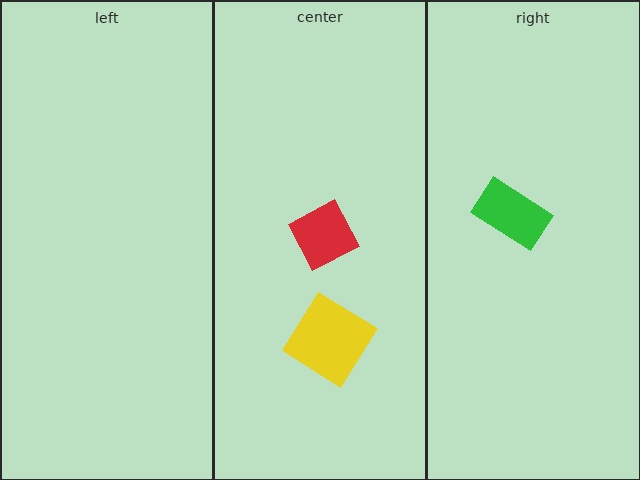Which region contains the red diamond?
The center region.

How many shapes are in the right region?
1.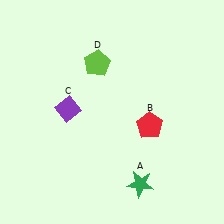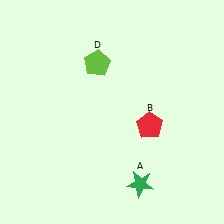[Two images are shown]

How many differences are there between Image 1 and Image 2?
There is 1 difference between the two images.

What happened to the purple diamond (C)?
The purple diamond (C) was removed in Image 2. It was in the top-left area of Image 1.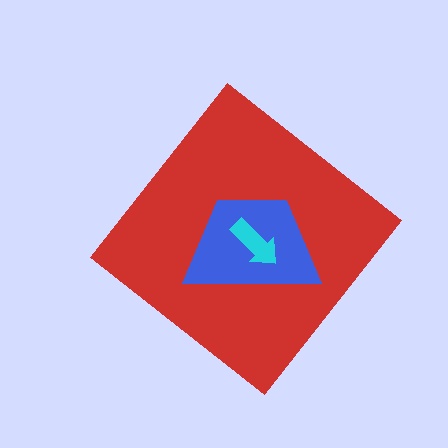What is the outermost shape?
The red diamond.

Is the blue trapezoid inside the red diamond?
Yes.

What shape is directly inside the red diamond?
The blue trapezoid.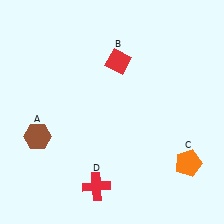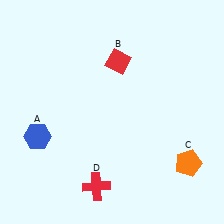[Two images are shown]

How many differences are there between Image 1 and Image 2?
There is 1 difference between the two images.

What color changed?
The hexagon (A) changed from brown in Image 1 to blue in Image 2.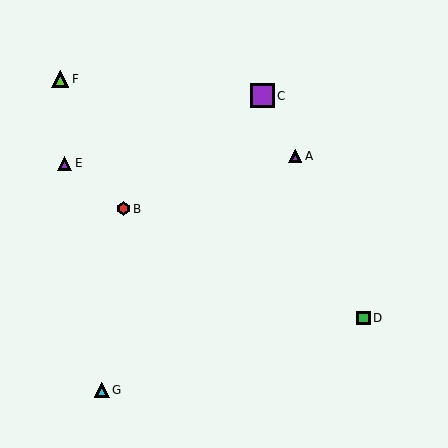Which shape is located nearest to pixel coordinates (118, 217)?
The red hexagon (labeled B) at (123, 209) is nearest to that location.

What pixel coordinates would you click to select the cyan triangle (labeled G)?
Click at (102, 390) to select the cyan triangle G.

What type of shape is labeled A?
Shape A is a purple triangle.